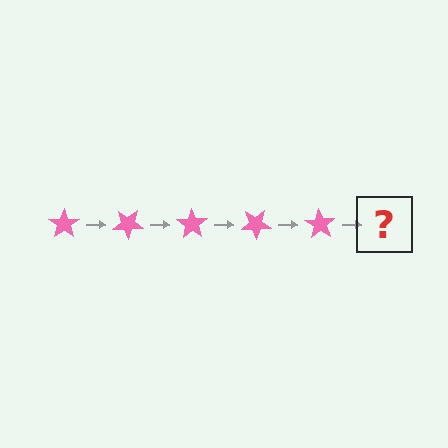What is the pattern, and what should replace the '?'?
The pattern is that the star rotates 35 degrees each step. The '?' should be a pink star rotated 175 degrees.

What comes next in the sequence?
The next element should be a pink star rotated 175 degrees.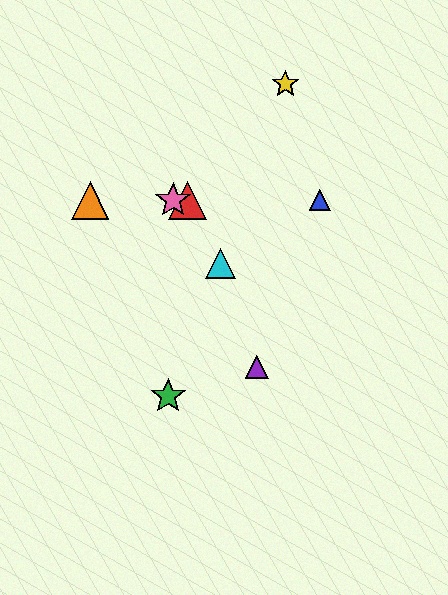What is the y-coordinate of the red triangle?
The red triangle is at y≈200.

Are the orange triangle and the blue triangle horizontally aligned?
Yes, both are at y≈200.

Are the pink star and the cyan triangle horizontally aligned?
No, the pink star is at y≈200 and the cyan triangle is at y≈264.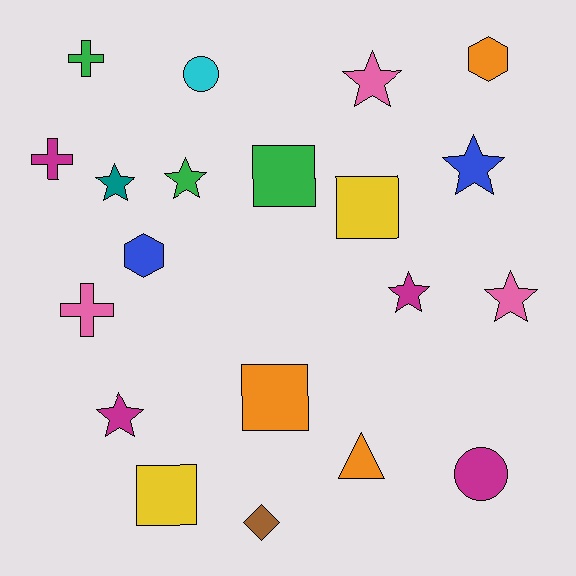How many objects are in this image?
There are 20 objects.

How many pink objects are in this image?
There are 3 pink objects.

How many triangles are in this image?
There is 1 triangle.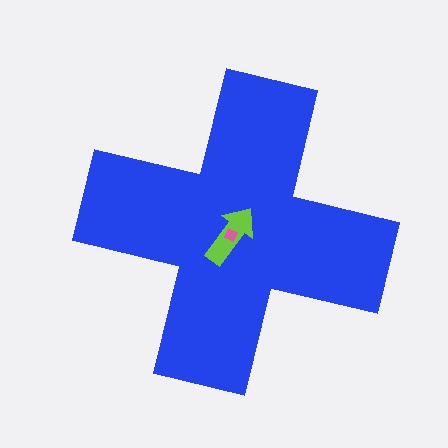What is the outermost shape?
The blue cross.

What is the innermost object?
The pink diamond.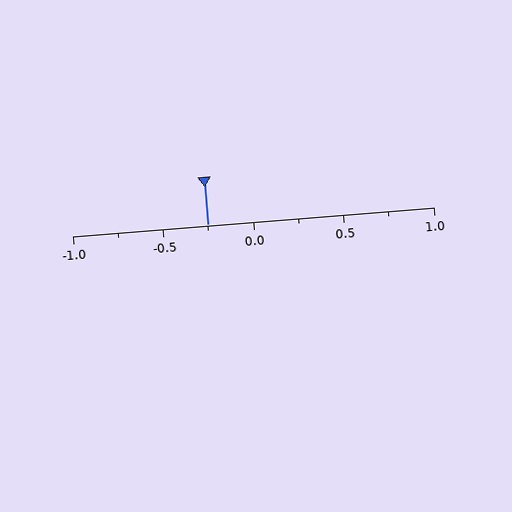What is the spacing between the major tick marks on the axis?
The major ticks are spaced 0.5 apart.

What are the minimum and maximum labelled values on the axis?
The axis runs from -1.0 to 1.0.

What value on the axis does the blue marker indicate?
The marker indicates approximately -0.25.